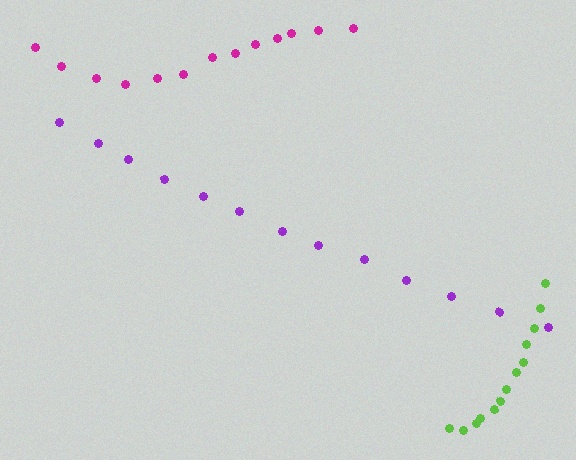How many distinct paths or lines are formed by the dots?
There are 3 distinct paths.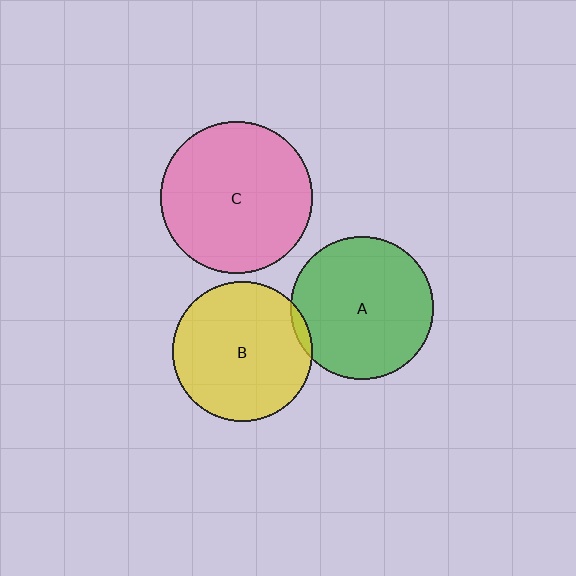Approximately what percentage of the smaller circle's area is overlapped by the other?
Approximately 5%.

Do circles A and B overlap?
Yes.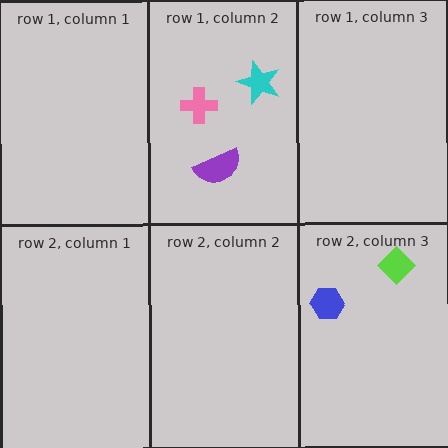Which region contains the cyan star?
The row 1, column 2 region.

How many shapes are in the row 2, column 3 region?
2.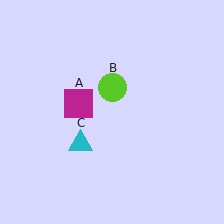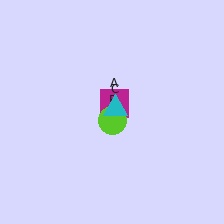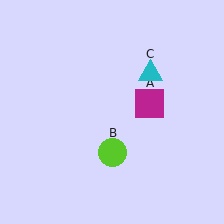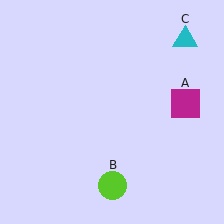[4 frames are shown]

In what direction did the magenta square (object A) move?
The magenta square (object A) moved right.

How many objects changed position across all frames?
3 objects changed position: magenta square (object A), lime circle (object B), cyan triangle (object C).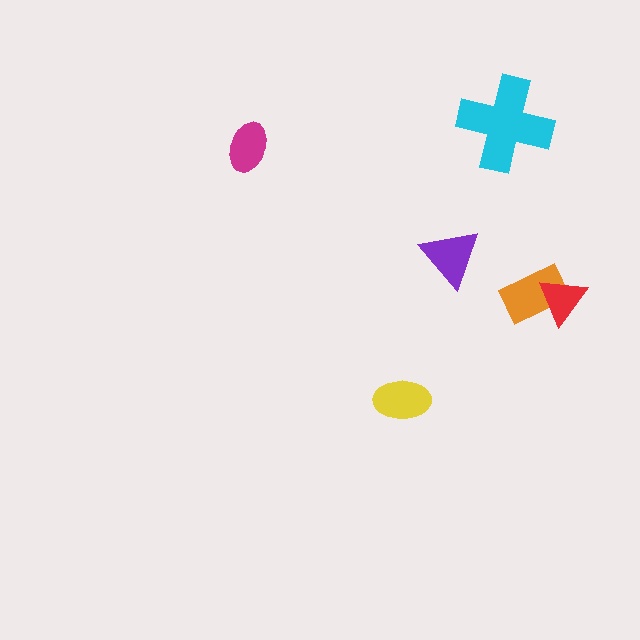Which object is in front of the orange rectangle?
The red triangle is in front of the orange rectangle.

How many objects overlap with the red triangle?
1 object overlaps with the red triangle.